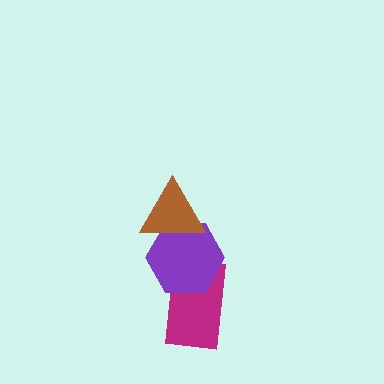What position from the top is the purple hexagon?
The purple hexagon is 2nd from the top.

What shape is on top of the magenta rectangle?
The purple hexagon is on top of the magenta rectangle.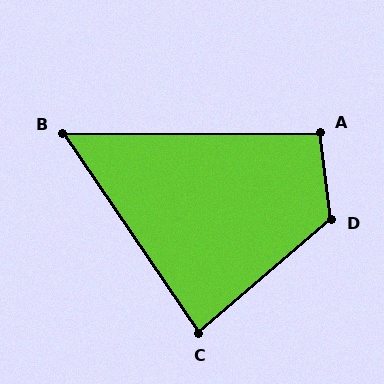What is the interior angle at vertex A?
Approximately 96 degrees (obtuse).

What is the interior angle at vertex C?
Approximately 84 degrees (acute).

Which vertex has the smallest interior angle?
B, at approximately 56 degrees.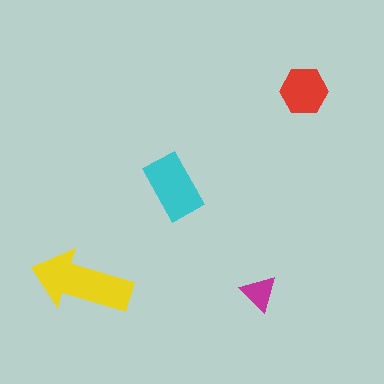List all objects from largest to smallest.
The yellow arrow, the cyan rectangle, the red hexagon, the magenta triangle.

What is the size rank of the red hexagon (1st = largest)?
3rd.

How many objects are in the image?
There are 4 objects in the image.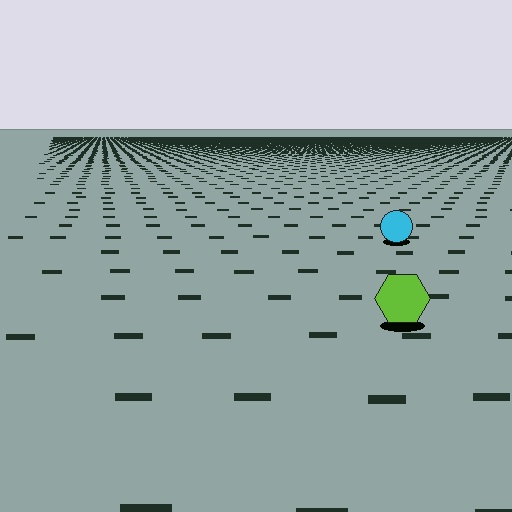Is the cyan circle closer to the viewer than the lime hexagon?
No. The lime hexagon is closer — you can tell from the texture gradient: the ground texture is coarser near it.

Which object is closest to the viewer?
The lime hexagon is closest. The texture marks near it are larger and more spread out.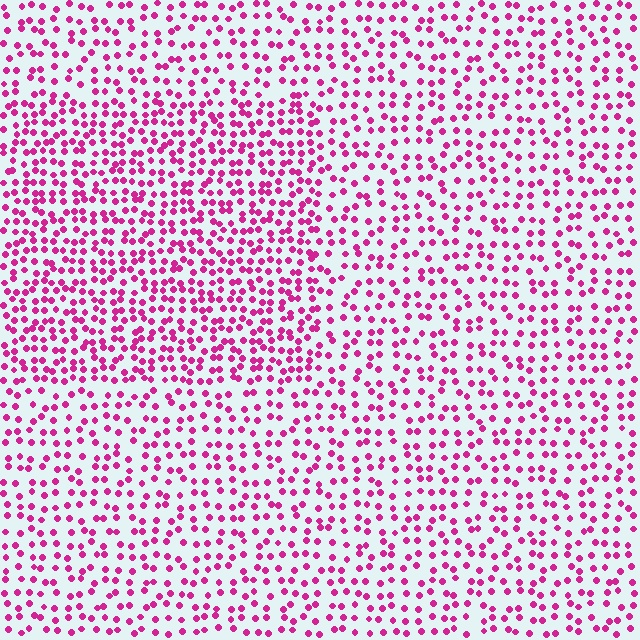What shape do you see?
I see a rectangle.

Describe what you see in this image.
The image contains small magenta elements arranged at two different densities. A rectangle-shaped region is visible where the elements are more densely packed than the surrounding area.